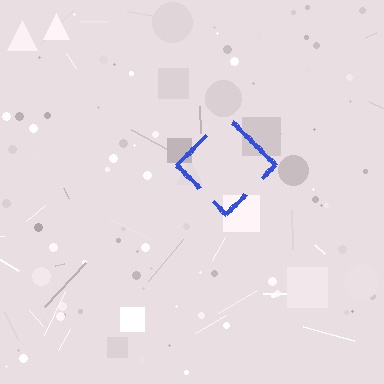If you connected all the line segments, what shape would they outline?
They would outline a diamond.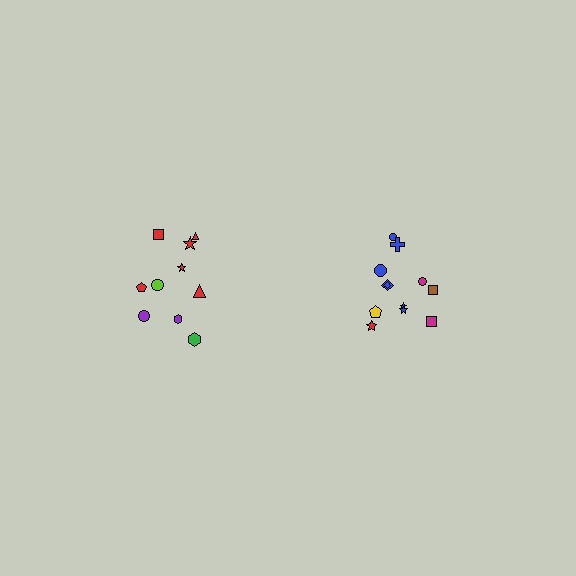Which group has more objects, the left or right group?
The right group.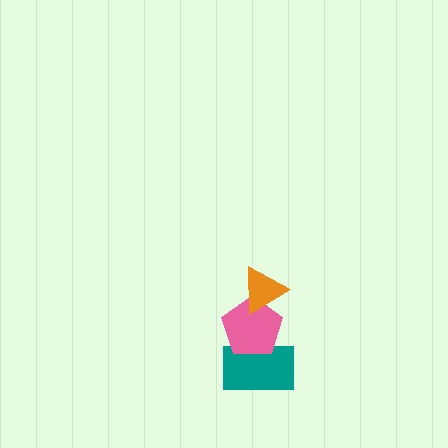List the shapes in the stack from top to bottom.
From top to bottom: the orange triangle, the pink pentagon, the teal rectangle.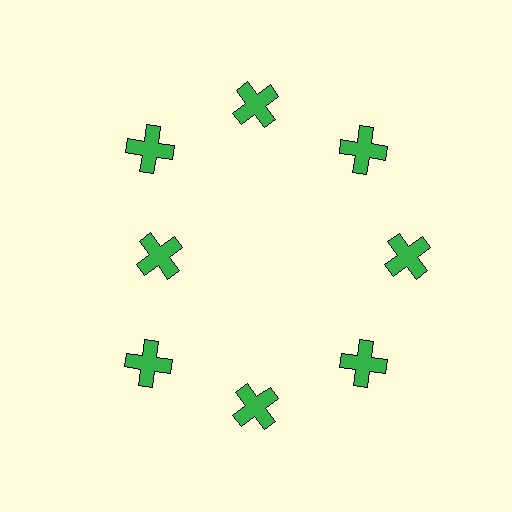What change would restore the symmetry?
The symmetry would be restored by moving it outward, back onto the ring so that all 8 crosses sit at equal angles and equal distance from the center.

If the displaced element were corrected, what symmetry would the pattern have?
It would have 8-fold rotational symmetry — the pattern would map onto itself every 45 degrees.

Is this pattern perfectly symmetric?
No. The 8 green crosses are arranged in a ring, but one element near the 9 o'clock position is pulled inward toward the center, breaking the 8-fold rotational symmetry.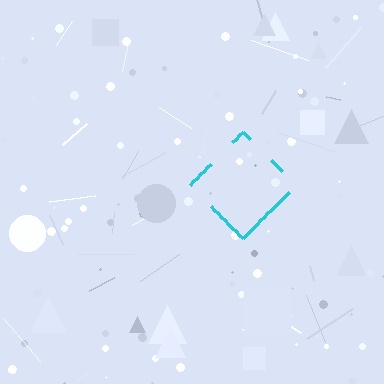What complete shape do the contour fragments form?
The contour fragments form a diamond.